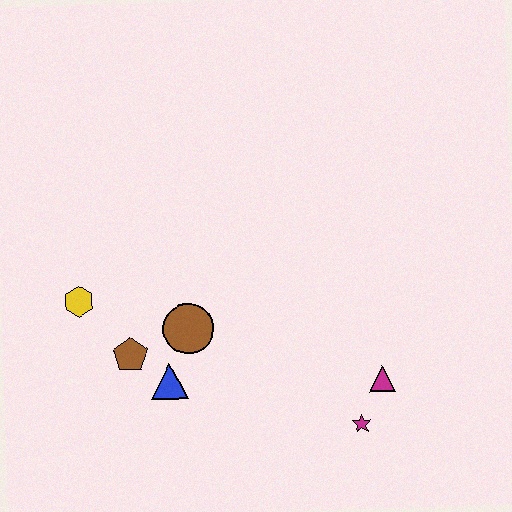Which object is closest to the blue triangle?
The brown pentagon is closest to the blue triangle.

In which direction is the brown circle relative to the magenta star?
The brown circle is to the left of the magenta star.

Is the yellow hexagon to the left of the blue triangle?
Yes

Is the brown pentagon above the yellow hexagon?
No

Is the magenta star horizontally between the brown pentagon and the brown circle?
No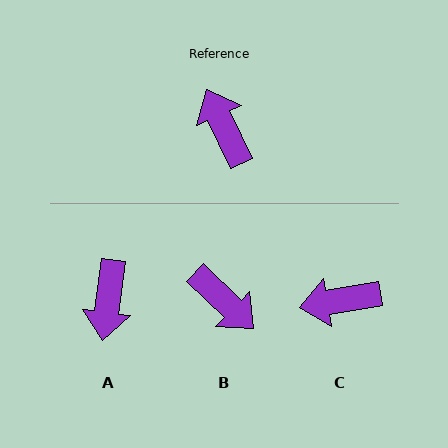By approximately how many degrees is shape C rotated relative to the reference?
Approximately 75 degrees counter-clockwise.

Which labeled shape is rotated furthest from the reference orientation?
B, about 159 degrees away.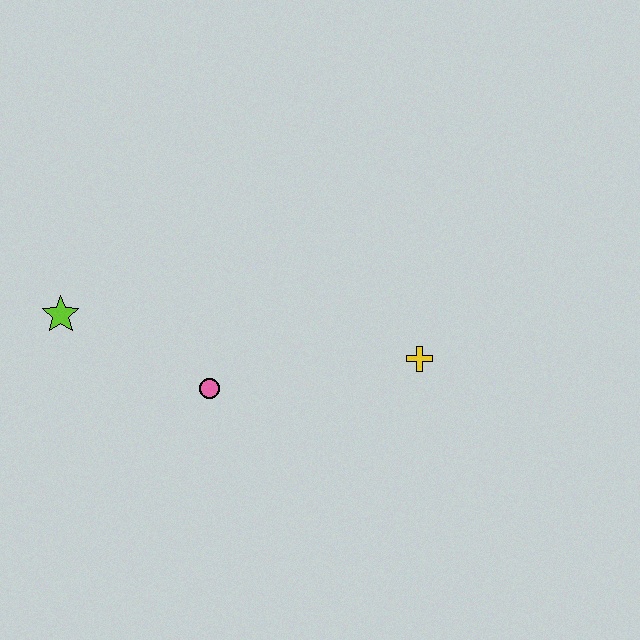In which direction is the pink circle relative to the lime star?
The pink circle is to the right of the lime star.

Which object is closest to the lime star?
The pink circle is closest to the lime star.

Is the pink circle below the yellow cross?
Yes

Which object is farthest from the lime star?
The yellow cross is farthest from the lime star.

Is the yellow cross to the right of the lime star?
Yes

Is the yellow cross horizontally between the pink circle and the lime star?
No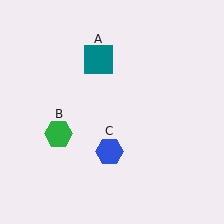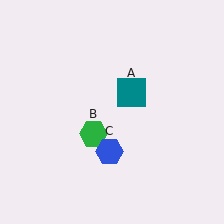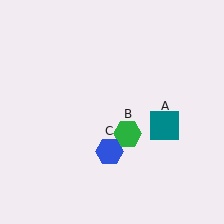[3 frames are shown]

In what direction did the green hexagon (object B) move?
The green hexagon (object B) moved right.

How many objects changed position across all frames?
2 objects changed position: teal square (object A), green hexagon (object B).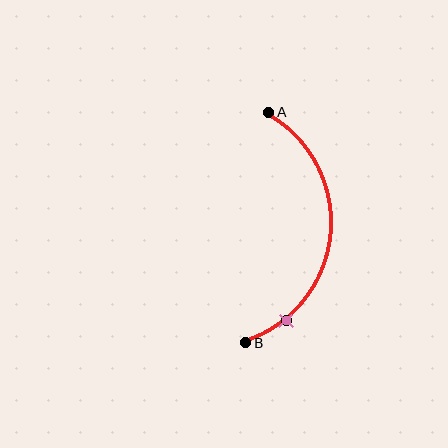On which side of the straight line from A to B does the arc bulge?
The arc bulges to the right of the straight line connecting A and B.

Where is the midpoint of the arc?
The arc midpoint is the point on the curve farthest from the straight line joining A and B. It sits to the right of that line.